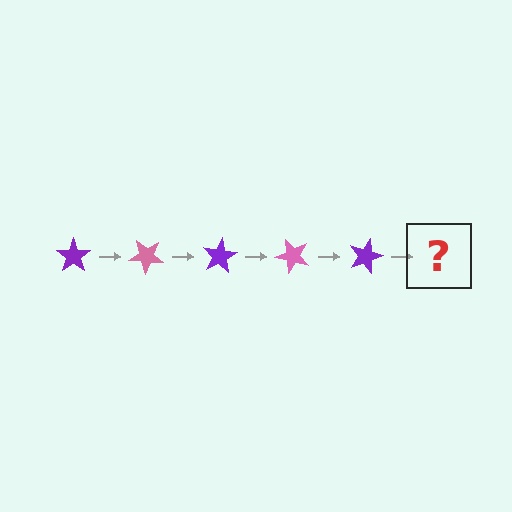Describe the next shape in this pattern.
It should be a pink star, rotated 200 degrees from the start.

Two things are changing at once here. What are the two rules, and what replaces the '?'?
The two rules are that it rotates 40 degrees each step and the color cycles through purple and pink. The '?' should be a pink star, rotated 200 degrees from the start.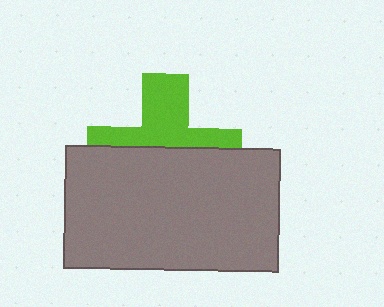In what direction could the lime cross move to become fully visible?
The lime cross could move up. That would shift it out from behind the gray rectangle entirely.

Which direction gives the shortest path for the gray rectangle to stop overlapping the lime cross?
Moving down gives the shortest separation.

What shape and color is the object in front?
The object in front is a gray rectangle.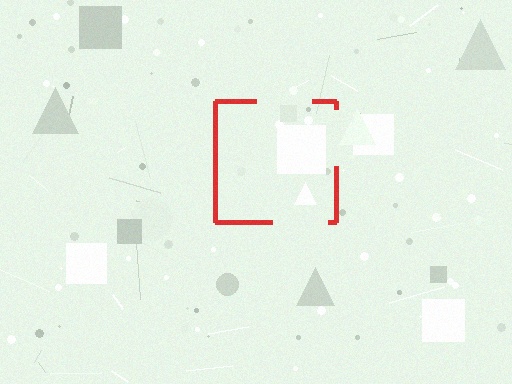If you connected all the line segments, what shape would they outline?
They would outline a square.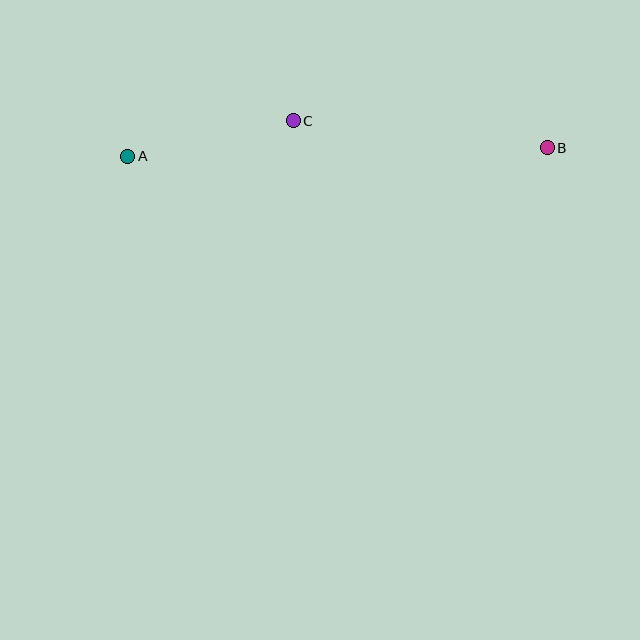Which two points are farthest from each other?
Points A and B are farthest from each other.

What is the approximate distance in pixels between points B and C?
The distance between B and C is approximately 256 pixels.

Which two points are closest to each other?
Points A and C are closest to each other.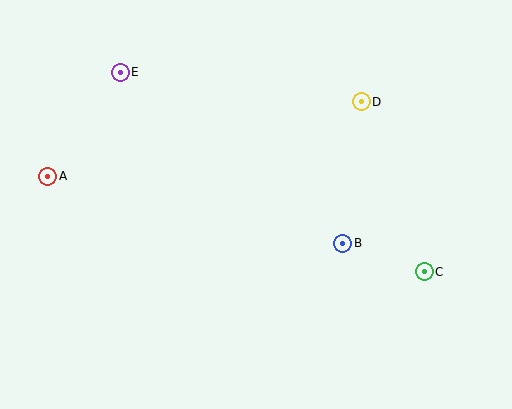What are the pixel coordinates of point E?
Point E is at (120, 72).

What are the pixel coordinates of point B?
Point B is at (343, 243).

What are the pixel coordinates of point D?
Point D is at (361, 102).